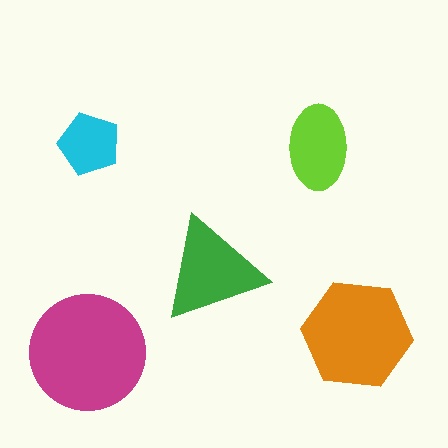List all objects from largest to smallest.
The magenta circle, the orange hexagon, the green triangle, the lime ellipse, the cyan pentagon.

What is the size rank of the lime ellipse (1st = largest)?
4th.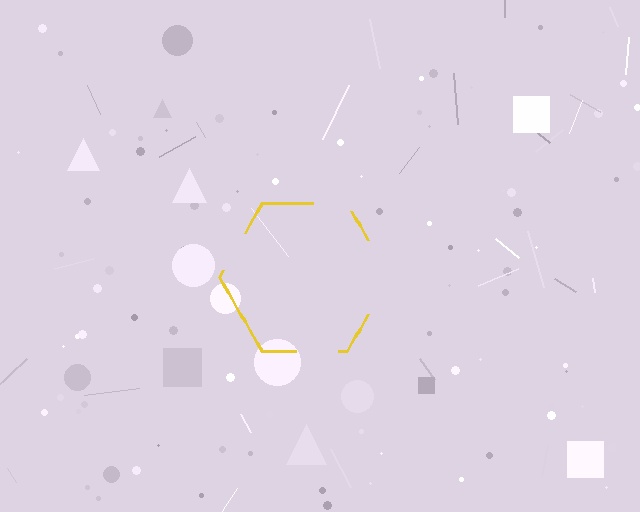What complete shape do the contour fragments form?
The contour fragments form a hexagon.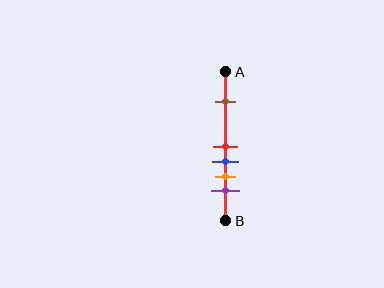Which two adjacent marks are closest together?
The red and blue marks are the closest adjacent pair.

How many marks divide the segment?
There are 5 marks dividing the segment.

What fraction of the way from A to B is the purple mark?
The purple mark is approximately 80% (0.8) of the way from A to B.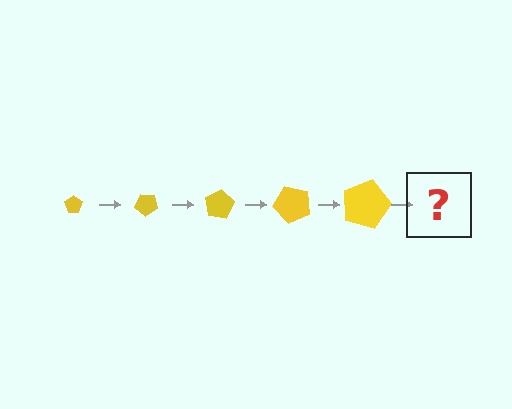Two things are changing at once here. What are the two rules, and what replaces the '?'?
The two rules are that the pentagon grows larger each step and it rotates 40 degrees each step. The '?' should be a pentagon, larger than the previous one and rotated 200 degrees from the start.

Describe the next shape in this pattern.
It should be a pentagon, larger than the previous one and rotated 200 degrees from the start.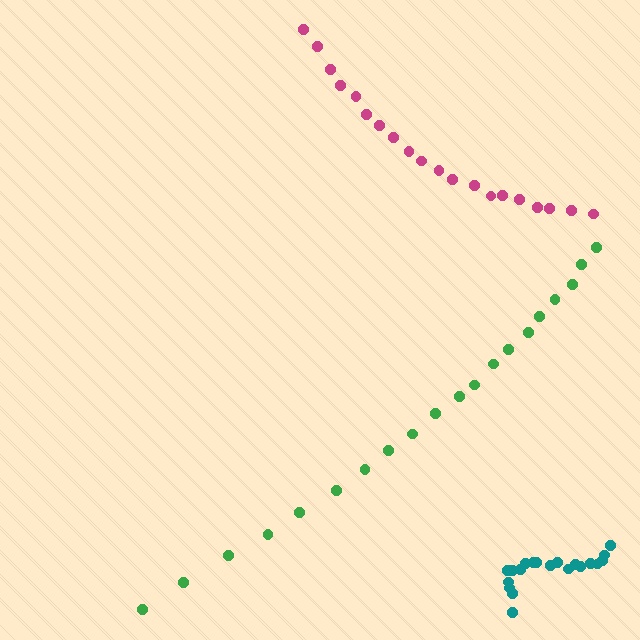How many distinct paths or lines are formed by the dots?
There are 3 distinct paths.